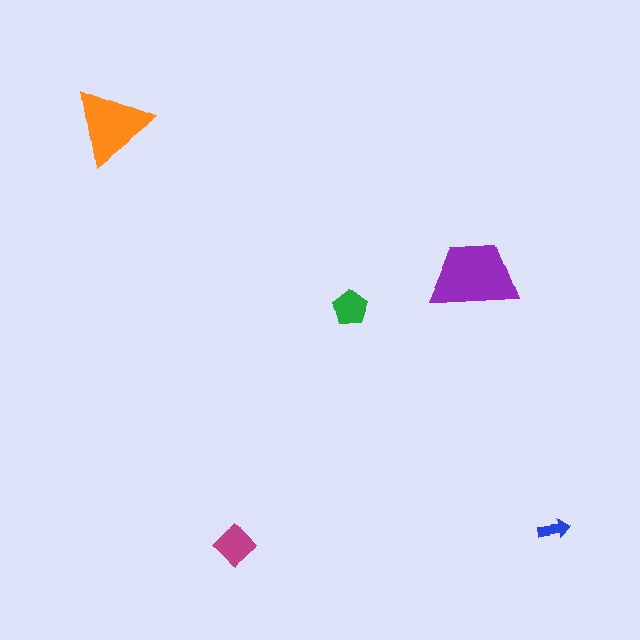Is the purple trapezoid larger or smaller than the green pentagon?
Larger.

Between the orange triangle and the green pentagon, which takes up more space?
The orange triangle.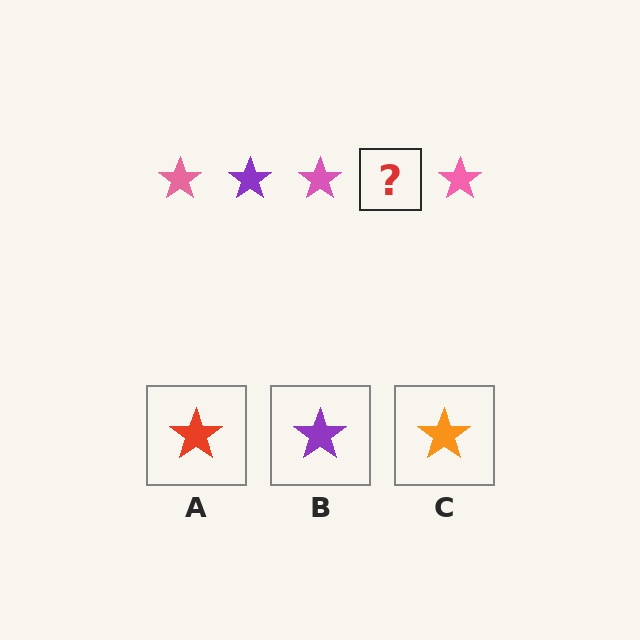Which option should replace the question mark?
Option B.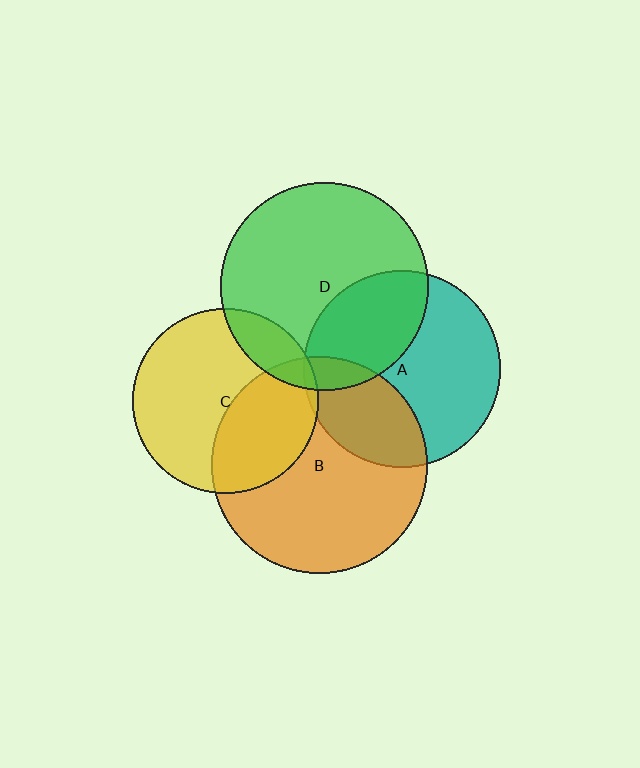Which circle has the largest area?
Circle B (orange).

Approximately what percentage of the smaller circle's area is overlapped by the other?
Approximately 5%.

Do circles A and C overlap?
Yes.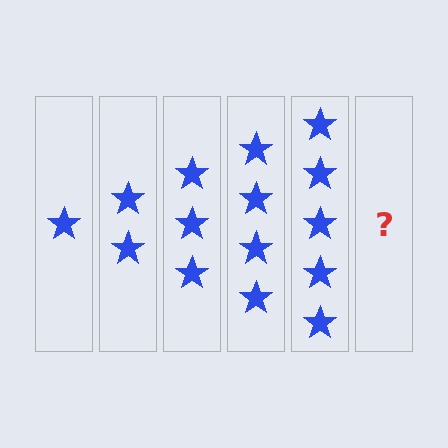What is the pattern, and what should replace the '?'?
The pattern is that each step adds one more star. The '?' should be 6 stars.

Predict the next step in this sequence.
The next step is 6 stars.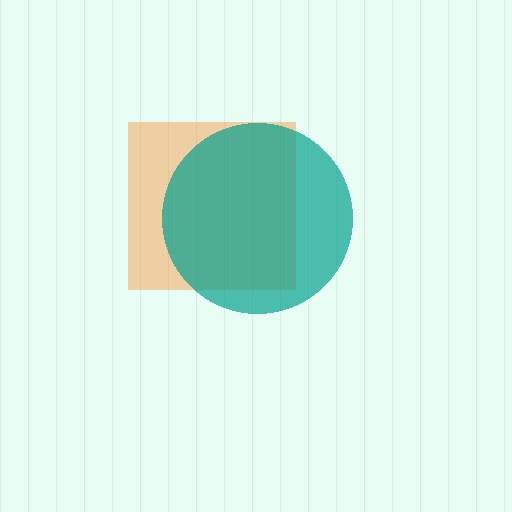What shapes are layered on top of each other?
The layered shapes are: an orange square, a teal circle.